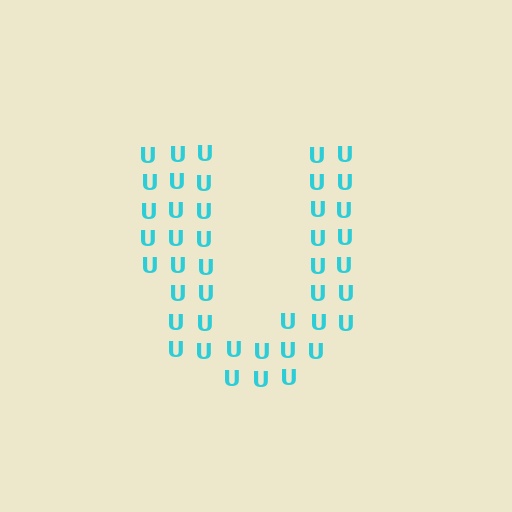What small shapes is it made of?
It is made of small letter U's.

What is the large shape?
The large shape is the letter U.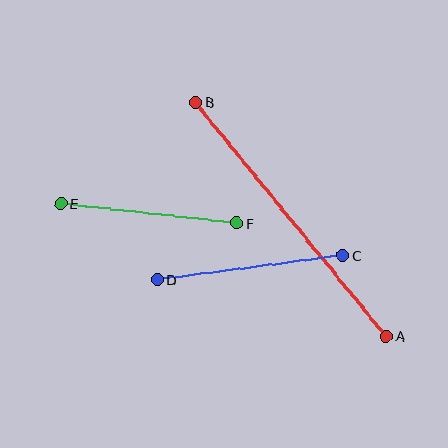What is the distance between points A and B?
The distance is approximately 302 pixels.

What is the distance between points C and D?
The distance is approximately 187 pixels.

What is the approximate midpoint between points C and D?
The midpoint is at approximately (250, 268) pixels.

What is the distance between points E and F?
The distance is approximately 177 pixels.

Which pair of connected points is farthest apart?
Points A and B are farthest apart.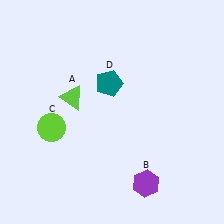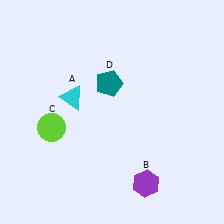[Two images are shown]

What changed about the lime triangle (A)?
In Image 1, A is lime. In Image 2, it changed to cyan.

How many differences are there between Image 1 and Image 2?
There is 1 difference between the two images.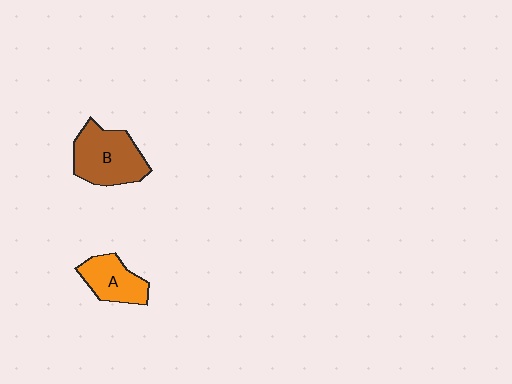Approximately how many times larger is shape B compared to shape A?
Approximately 1.5 times.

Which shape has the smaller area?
Shape A (orange).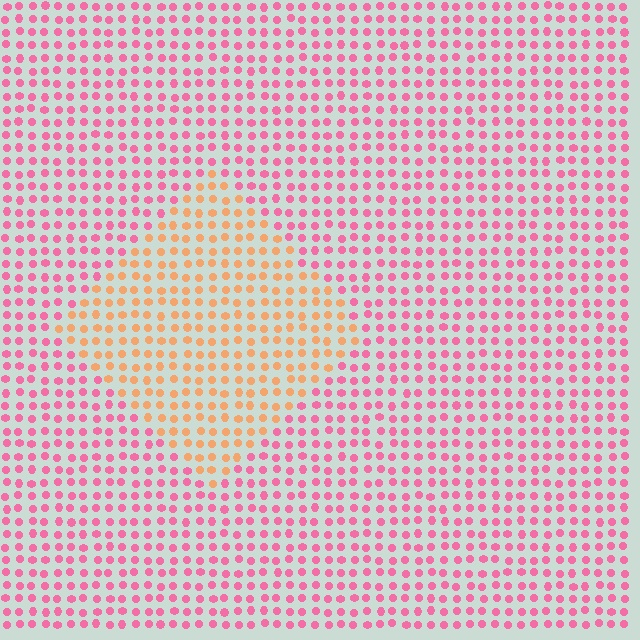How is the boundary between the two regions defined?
The boundary is defined purely by a slight shift in hue (about 51 degrees). Spacing, size, and orientation are identical on both sides.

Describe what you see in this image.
The image is filled with small pink elements in a uniform arrangement. A diamond-shaped region is visible where the elements are tinted to a slightly different hue, forming a subtle color boundary.